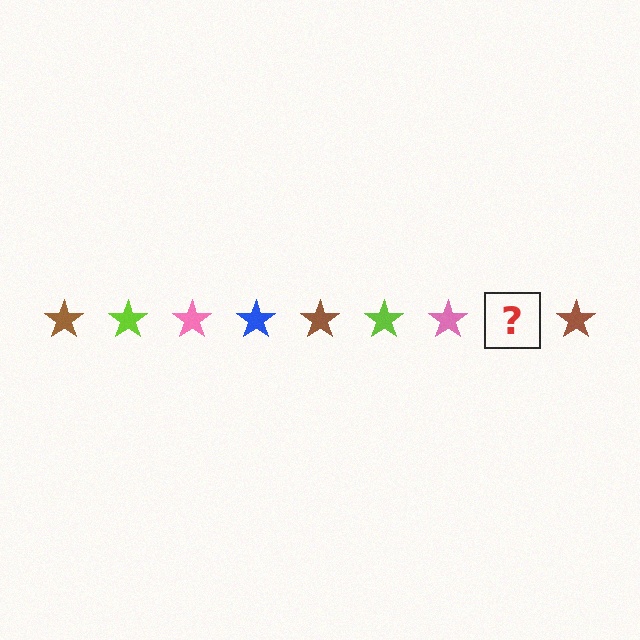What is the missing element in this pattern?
The missing element is a blue star.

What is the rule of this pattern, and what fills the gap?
The rule is that the pattern cycles through brown, lime, pink, blue stars. The gap should be filled with a blue star.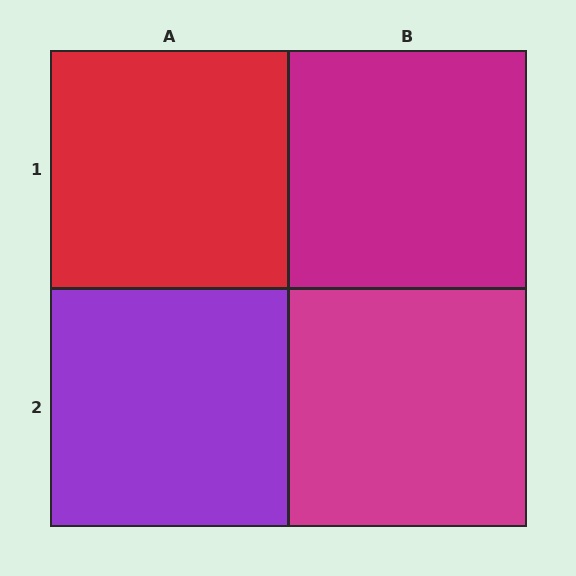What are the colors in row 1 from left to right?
Red, magenta.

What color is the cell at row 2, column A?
Purple.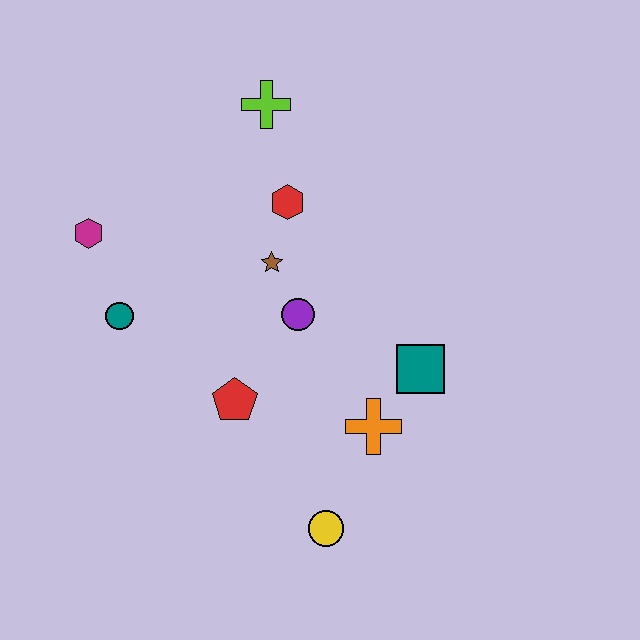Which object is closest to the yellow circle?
The orange cross is closest to the yellow circle.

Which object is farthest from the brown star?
The yellow circle is farthest from the brown star.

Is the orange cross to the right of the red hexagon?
Yes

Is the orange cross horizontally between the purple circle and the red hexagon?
No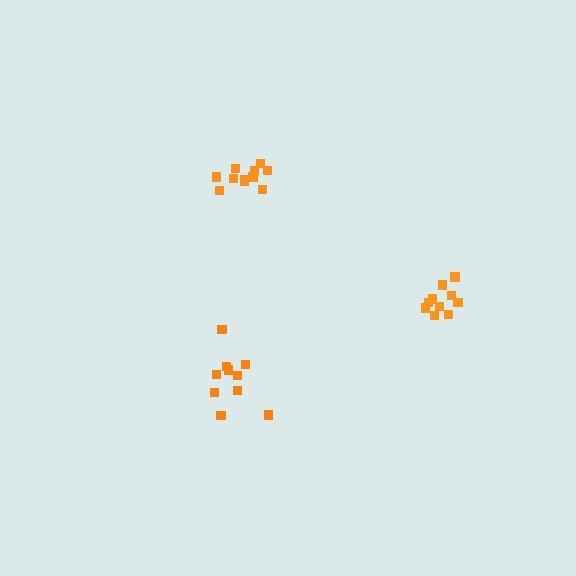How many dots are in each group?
Group 1: 11 dots, Group 2: 10 dots, Group 3: 10 dots (31 total).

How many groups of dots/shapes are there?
There are 3 groups.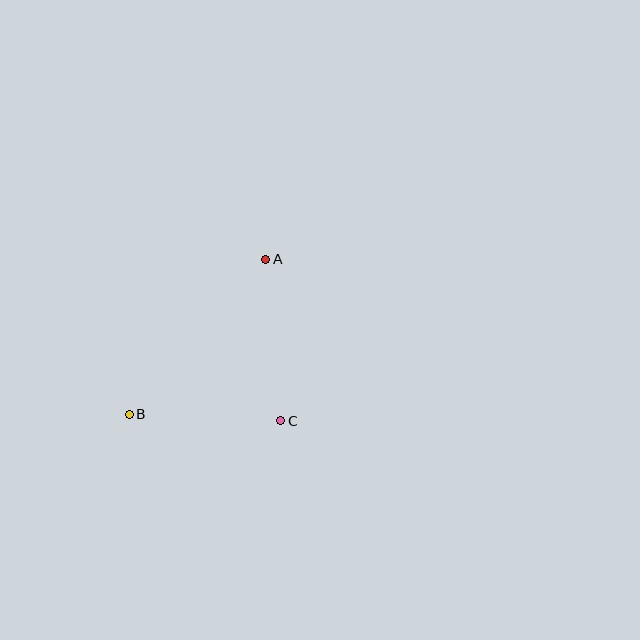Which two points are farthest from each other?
Points A and B are farthest from each other.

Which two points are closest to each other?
Points B and C are closest to each other.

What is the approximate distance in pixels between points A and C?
The distance between A and C is approximately 162 pixels.